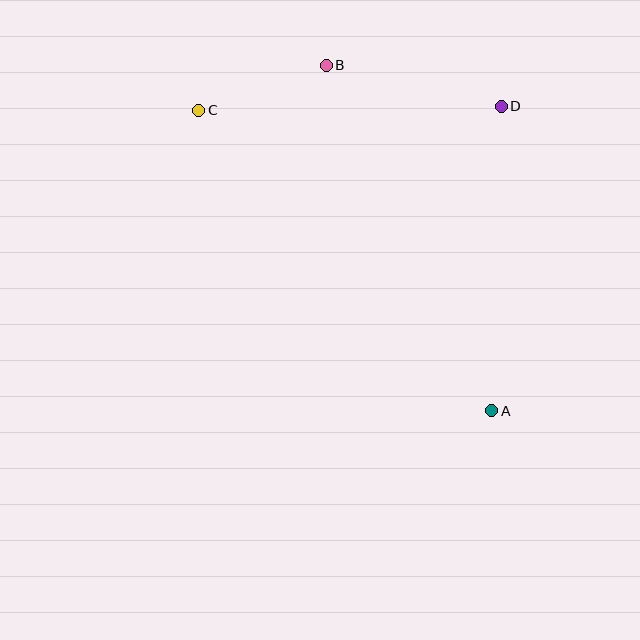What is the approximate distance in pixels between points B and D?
The distance between B and D is approximately 180 pixels.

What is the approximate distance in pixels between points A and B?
The distance between A and B is approximately 383 pixels.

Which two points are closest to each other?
Points B and C are closest to each other.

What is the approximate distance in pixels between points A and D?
The distance between A and D is approximately 305 pixels.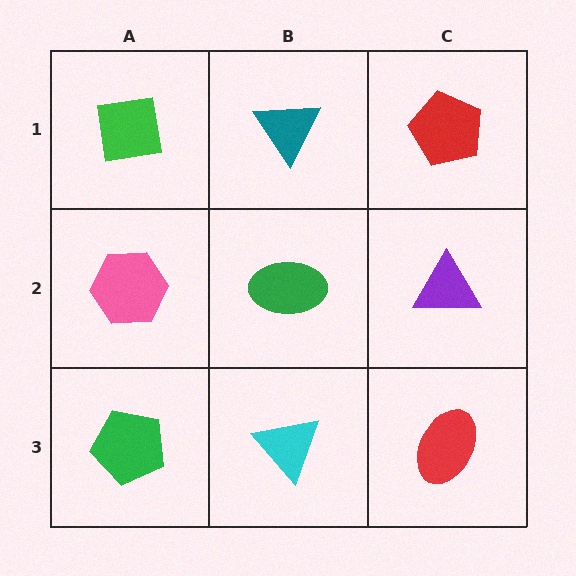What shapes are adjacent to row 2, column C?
A red pentagon (row 1, column C), a red ellipse (row 3, column C), a green ellipse (row 2, column B).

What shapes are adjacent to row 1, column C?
A purple triangle (row 2, column C), a teal triangle (row 1, column B).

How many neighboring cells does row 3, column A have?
2.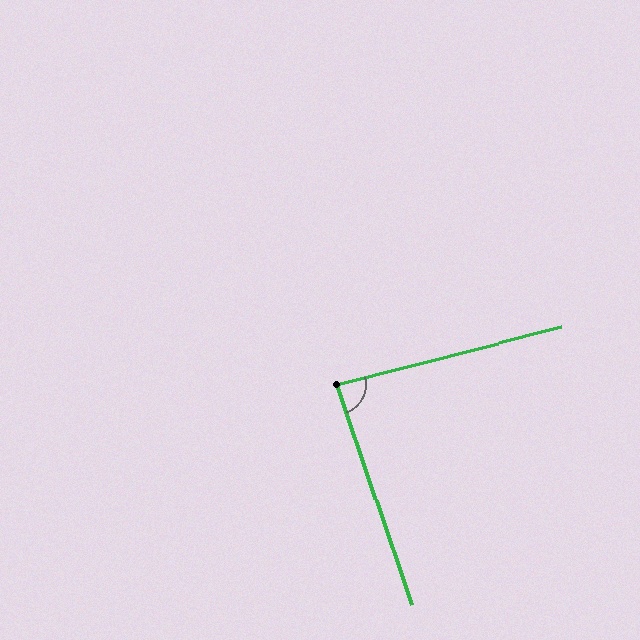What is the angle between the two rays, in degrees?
Approximately 86 degrees.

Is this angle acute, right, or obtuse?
It is approximately a right angle.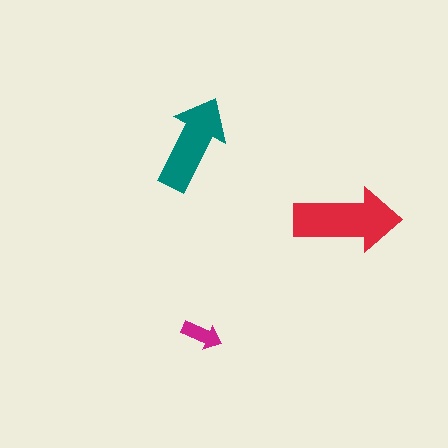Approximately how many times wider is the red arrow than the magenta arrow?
About 2.5 times wider.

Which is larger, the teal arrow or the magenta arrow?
The teal one.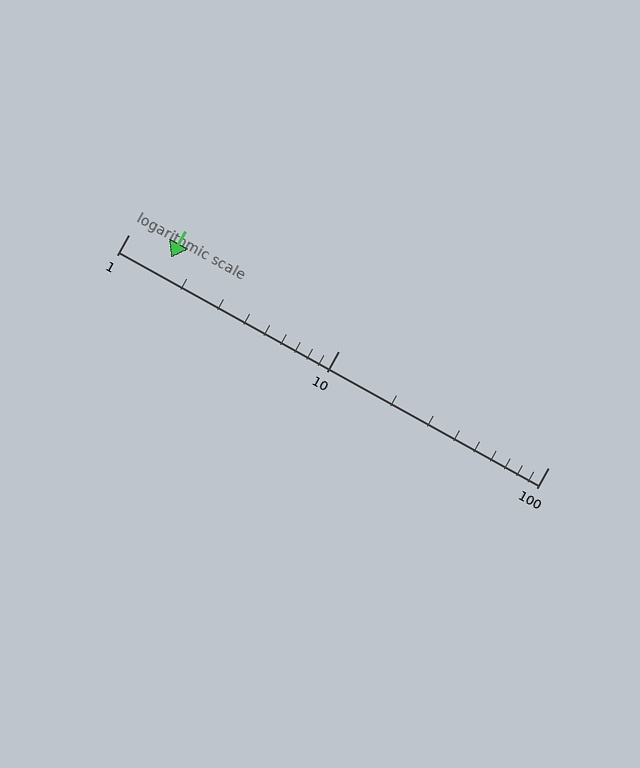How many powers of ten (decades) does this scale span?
The scale spans 2 decades, from 1 to 100.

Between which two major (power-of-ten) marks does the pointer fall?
The pointer is between 1 and 10.